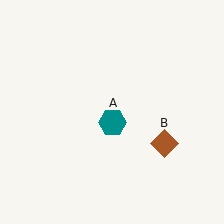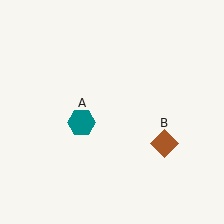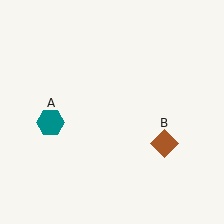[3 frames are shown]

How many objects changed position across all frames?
1 object changed position: teal hexagon (object A).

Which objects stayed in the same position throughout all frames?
Brown diamond (object B) remained stationary.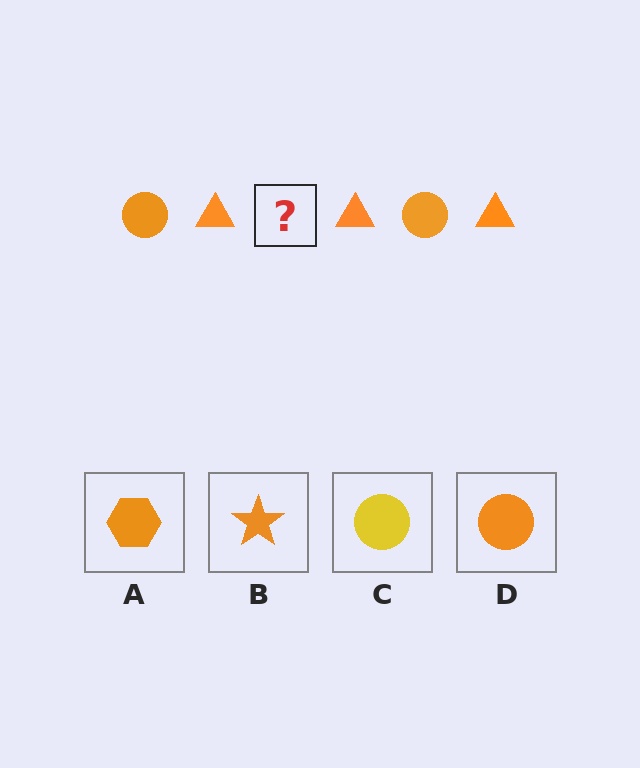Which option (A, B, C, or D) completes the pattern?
D.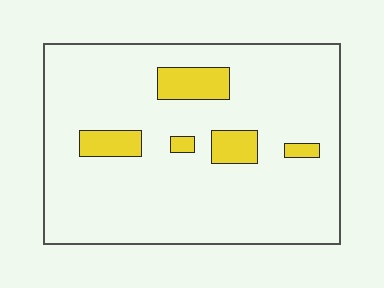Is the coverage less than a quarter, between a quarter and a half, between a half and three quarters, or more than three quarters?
Less than a quarter.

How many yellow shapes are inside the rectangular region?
5.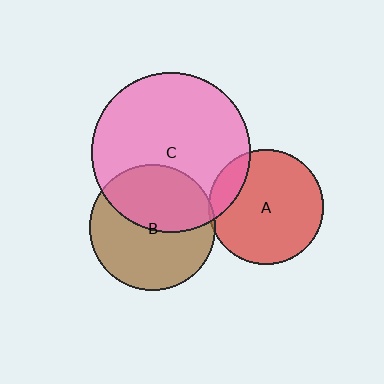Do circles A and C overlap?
Yes.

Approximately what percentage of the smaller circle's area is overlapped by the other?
Approximately 15%.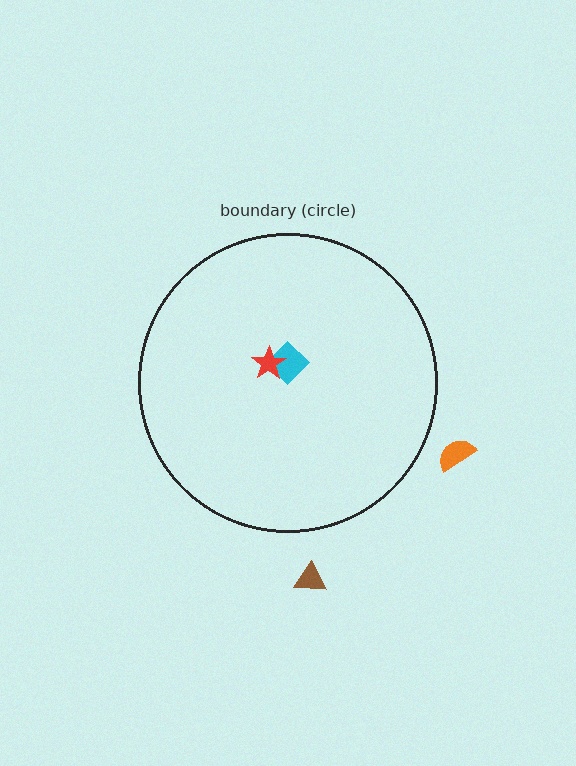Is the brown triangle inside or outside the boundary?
Outside.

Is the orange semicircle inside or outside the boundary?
Outside.